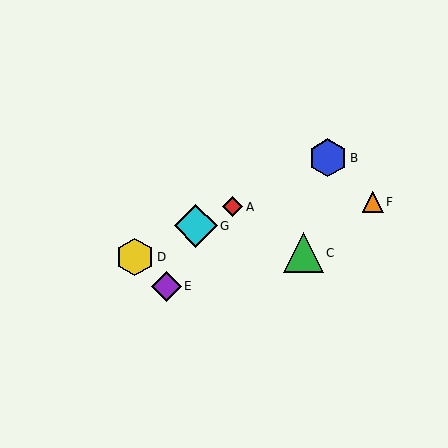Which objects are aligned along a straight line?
Objects A, B, D, G are aligned along a straight line.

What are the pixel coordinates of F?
Object F is at (373, 202).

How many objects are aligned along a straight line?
4 objects (A, B, D, G) are aligned along a straight line.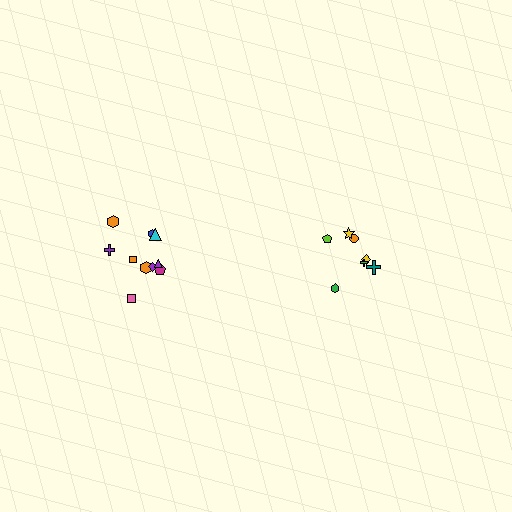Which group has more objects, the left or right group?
The left group.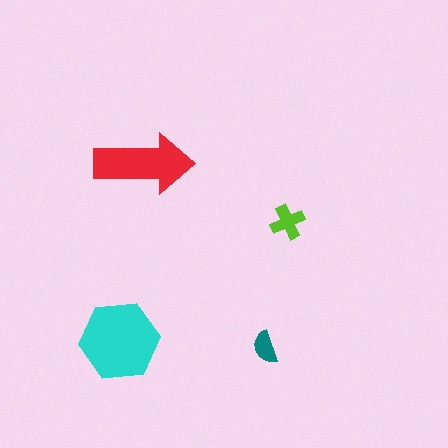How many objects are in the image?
There are 4 objects in the image.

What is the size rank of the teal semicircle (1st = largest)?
4th.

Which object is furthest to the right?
The lime cross is rightmost.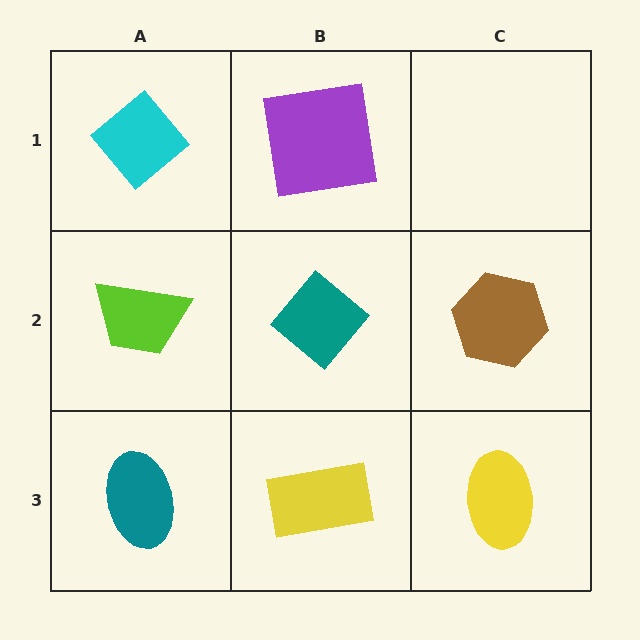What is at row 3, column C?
A yellow ellipse.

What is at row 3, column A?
A teal ellipse.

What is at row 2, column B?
A teal diamond.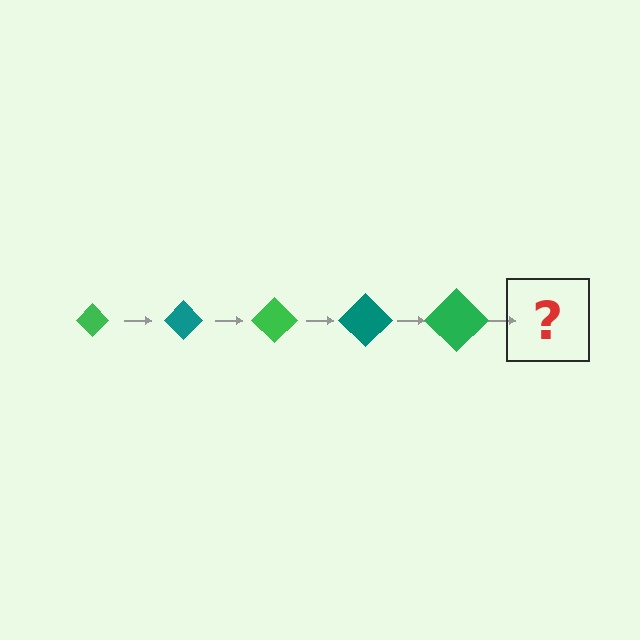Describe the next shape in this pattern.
It should be a teal diamond, larger than the previous one.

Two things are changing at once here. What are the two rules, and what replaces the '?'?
The two rules are that the diamond grows larger each step and the color cycles through green and teal. The '?' should be a teal diamond, larger than the previous one.